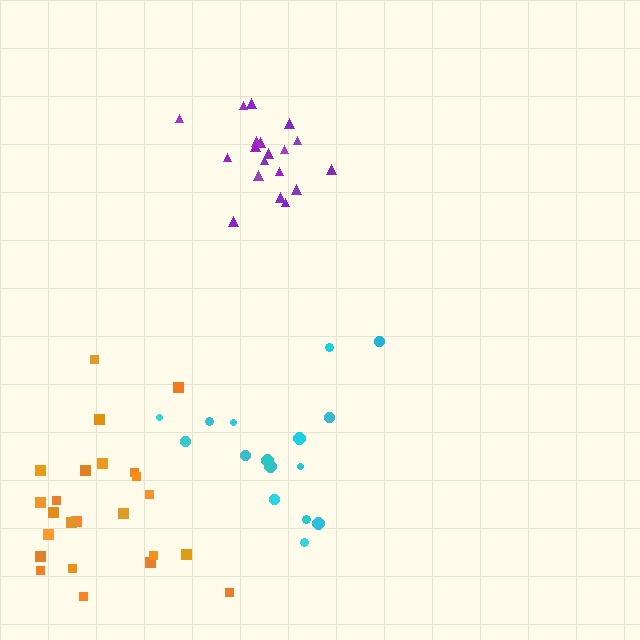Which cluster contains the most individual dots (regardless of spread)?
Orange (24).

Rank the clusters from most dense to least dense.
purple, cyan, orange.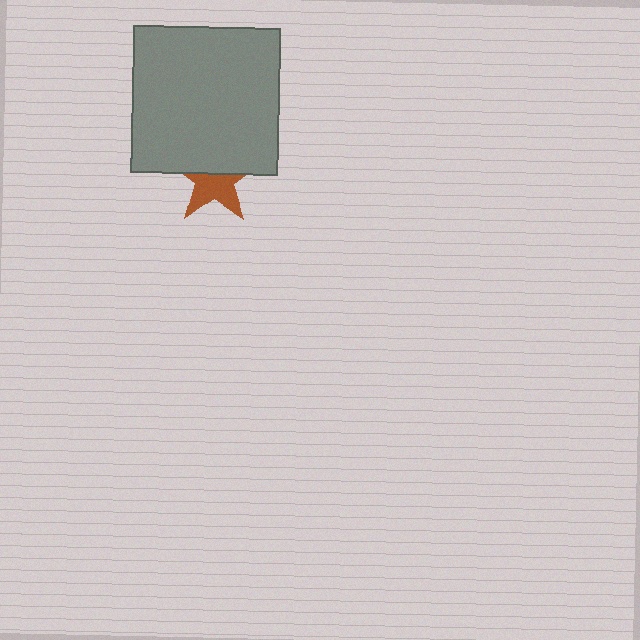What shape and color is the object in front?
The object in front is a gray square.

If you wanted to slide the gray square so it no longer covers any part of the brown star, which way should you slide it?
Slide it up — that is the most direct way to separate the two shapes.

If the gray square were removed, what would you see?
You would see the complete brown star.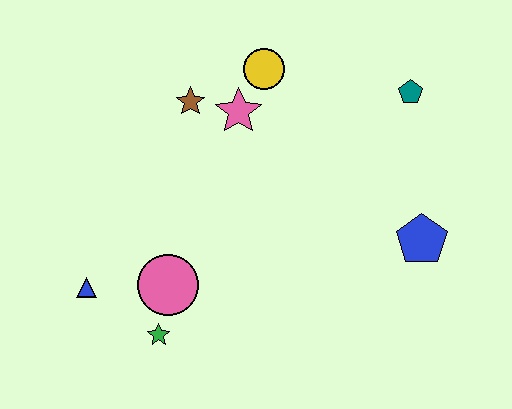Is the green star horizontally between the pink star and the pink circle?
No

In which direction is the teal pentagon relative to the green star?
The teal pentagon is to the right of the green star.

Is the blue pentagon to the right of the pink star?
Yes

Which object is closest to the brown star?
The pink star is closest to the brown star.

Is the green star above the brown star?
No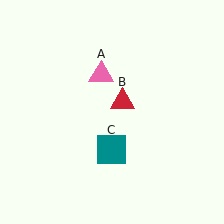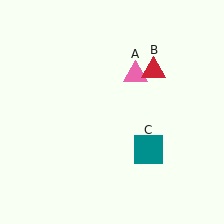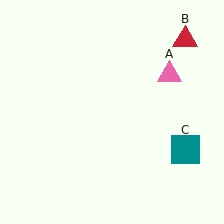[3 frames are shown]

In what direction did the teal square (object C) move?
The teal square (object C) moved right.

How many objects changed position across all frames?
3 objects changed position: pink triangle (object A), red triangle (object B), teal square (object C).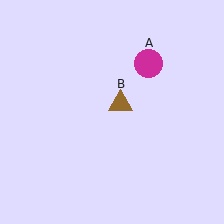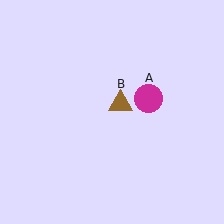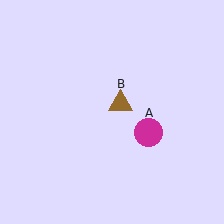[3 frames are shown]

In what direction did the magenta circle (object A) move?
The magenta circle (object A) moved down.